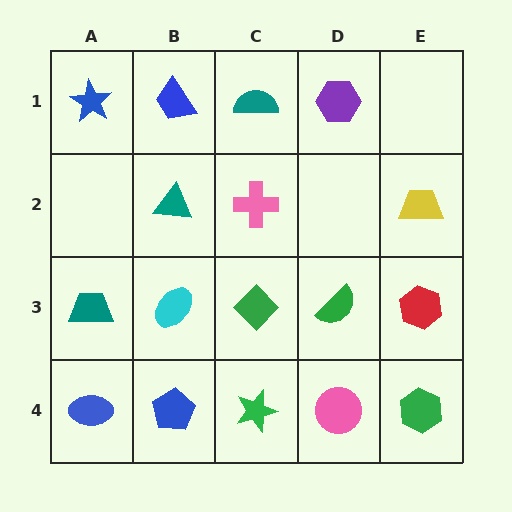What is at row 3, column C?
A green diamond.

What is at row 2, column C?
A pink cross.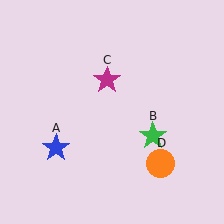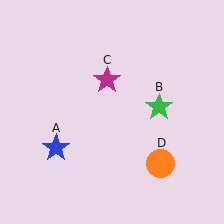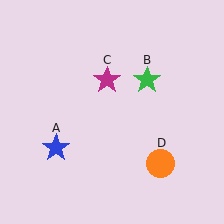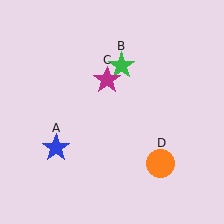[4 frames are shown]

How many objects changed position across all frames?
1 object changed position: green star (object B).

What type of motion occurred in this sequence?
The green star (object B) rotated counterclockwise around the center of the scene.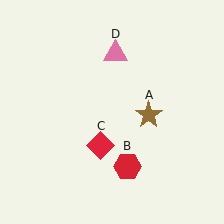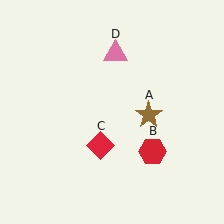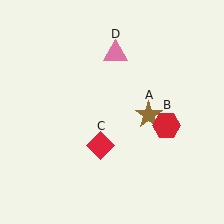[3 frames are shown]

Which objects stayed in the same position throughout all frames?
Brown star (object A) and red diamond (object C) and pink triangle (object D) remained stationary.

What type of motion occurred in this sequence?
The red hexagon (object B) rotated counterclockwise around the center of the scene.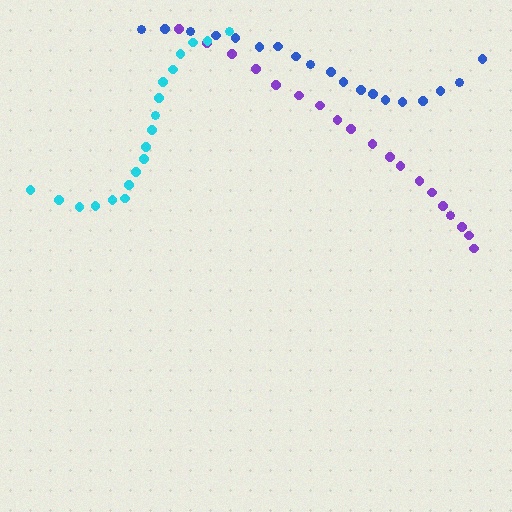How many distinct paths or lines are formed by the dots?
There are 3 distinct paths.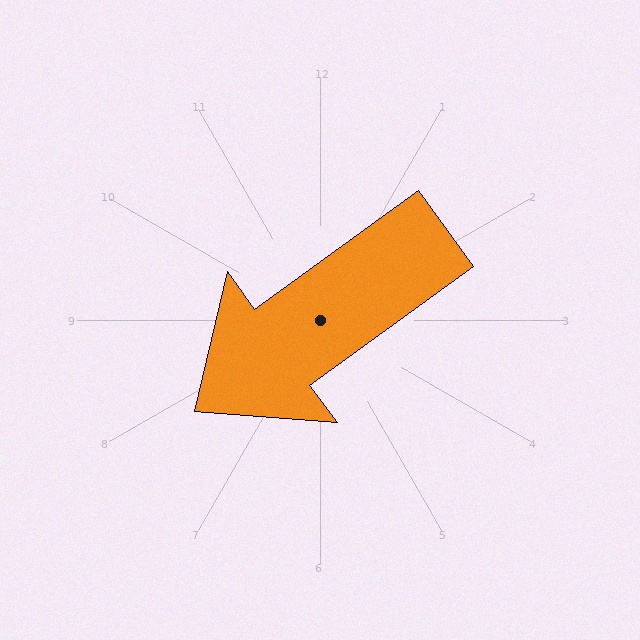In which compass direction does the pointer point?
Southwest.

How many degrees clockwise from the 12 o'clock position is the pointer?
Approximately 234 degrees.